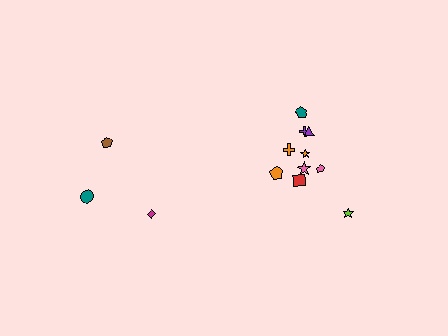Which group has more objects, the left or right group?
The right group.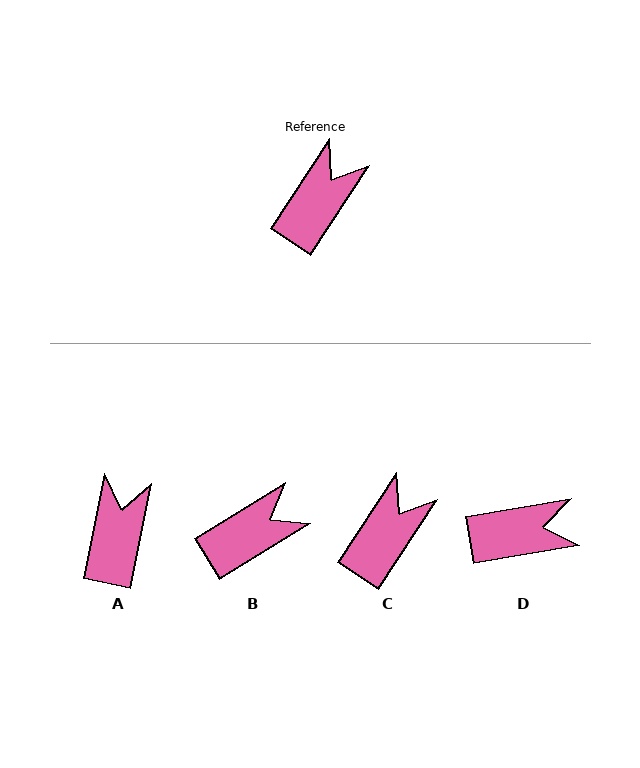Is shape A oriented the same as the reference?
No, it is off by about 22 degrees.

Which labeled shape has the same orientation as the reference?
C.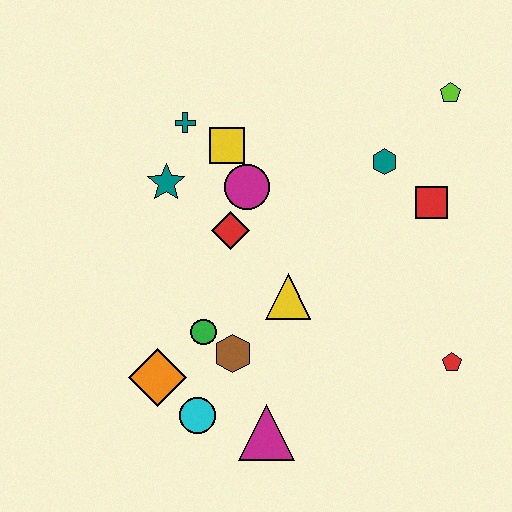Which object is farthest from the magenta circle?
The red pentagon is farthest from the magenta circle.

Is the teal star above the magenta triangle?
Yes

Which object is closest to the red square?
The teal hexagon is closest to the red square.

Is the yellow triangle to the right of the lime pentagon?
No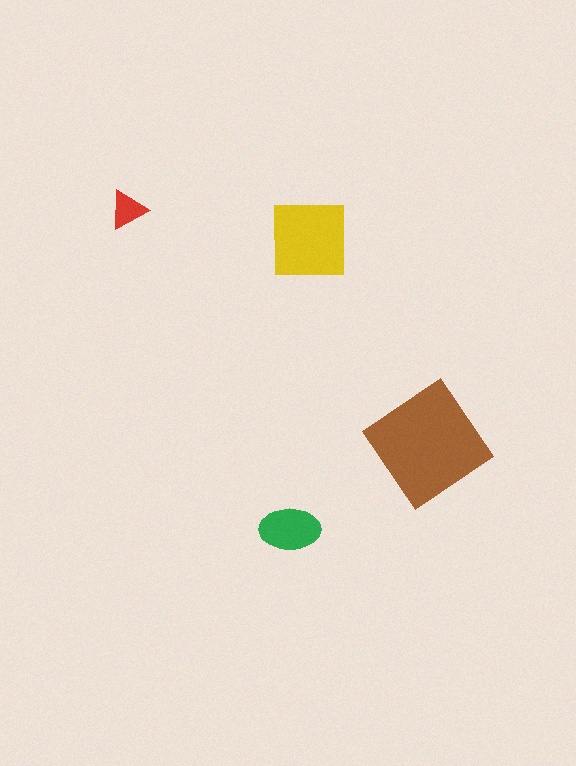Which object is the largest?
The brown diamond.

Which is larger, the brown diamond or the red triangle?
The brown diamond.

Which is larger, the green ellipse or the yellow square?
The yellow square.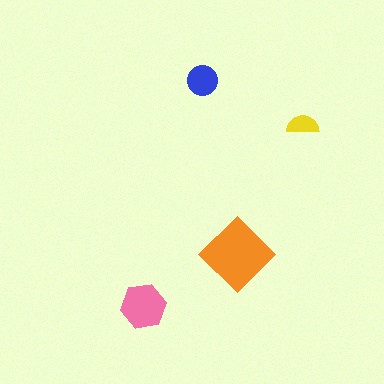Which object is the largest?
The orange diamond.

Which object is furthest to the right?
The yellow semicircle is rightmost.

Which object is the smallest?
The yellow semicircle.